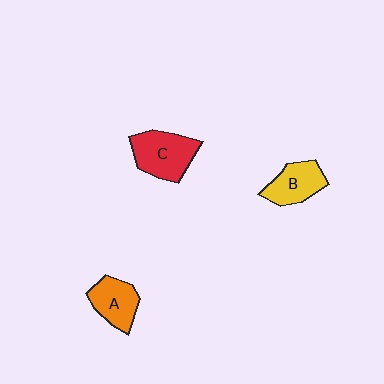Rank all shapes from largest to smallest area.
From largest to smallest: C (red), B (yellow), A (orange).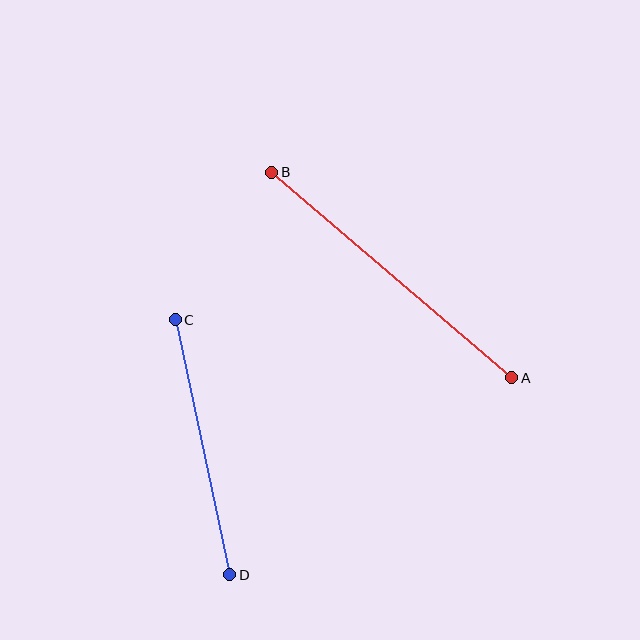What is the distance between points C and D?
The distance is approximately 261 pixels.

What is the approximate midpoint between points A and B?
The midpoint is at approximately (392, 275) pixels.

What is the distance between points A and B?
The distance is approximately 316 pixels.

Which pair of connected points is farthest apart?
Points A and B are farthest apart.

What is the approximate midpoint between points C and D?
The midpoint is at approximately (203, 447) pixels.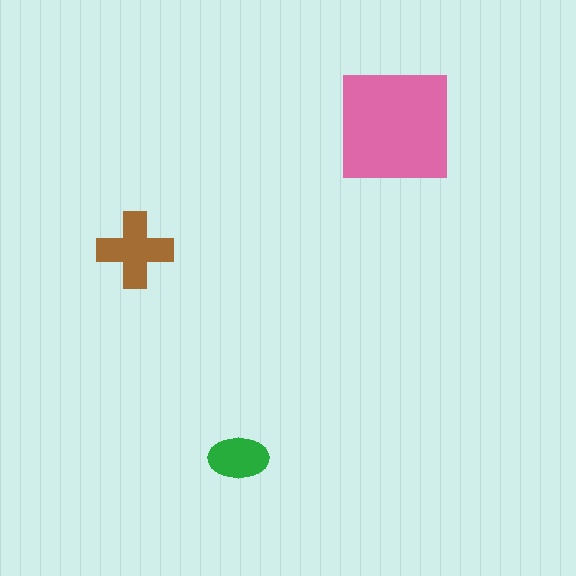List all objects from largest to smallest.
The pink square, the brown cross, the green ellipse.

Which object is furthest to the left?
The brown cross is leftmost.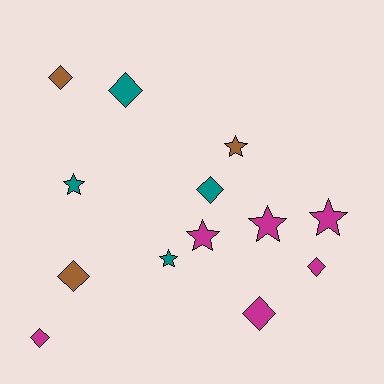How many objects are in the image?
There are 13 objects.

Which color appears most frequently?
Magenta, with 6 objects.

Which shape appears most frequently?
Diamond, with 7 objects.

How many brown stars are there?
There is 1 brown star.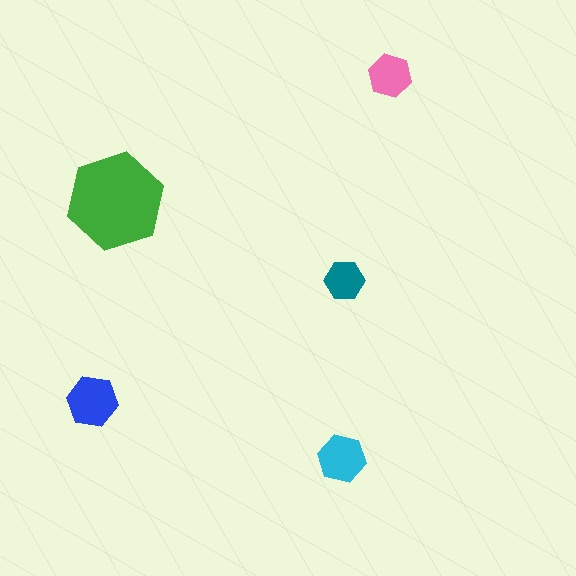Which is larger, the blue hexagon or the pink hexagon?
The blue one.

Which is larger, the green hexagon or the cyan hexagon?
The green one.